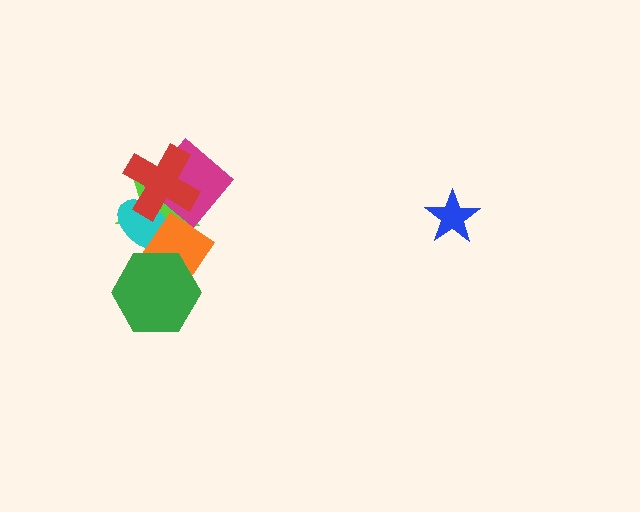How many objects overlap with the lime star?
4 objects overlap with the lime star.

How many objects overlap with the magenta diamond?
4 objects overlap with the magenta diamond.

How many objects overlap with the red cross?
3 objects overlap with the red cross.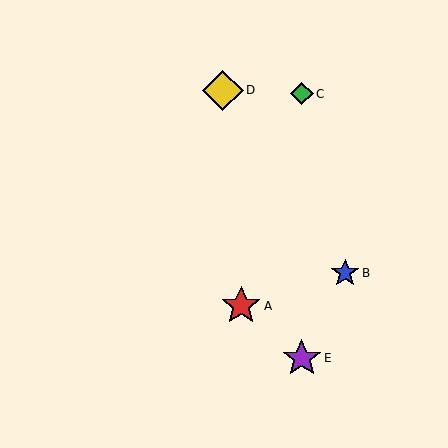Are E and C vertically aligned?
Yes, both are at x≈302.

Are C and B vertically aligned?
No, C is at x≈302 and B is at x≈345.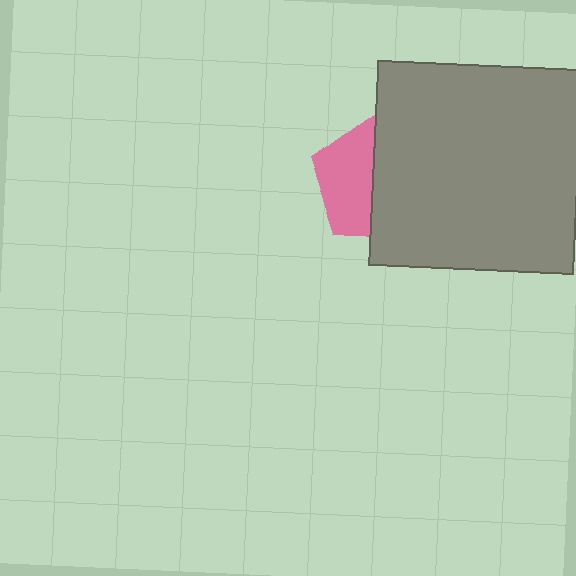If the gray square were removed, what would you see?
You would see the complete pink pentagon.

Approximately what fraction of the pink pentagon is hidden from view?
Roughly 54% of the pink pentagon is hidden behind the gray square.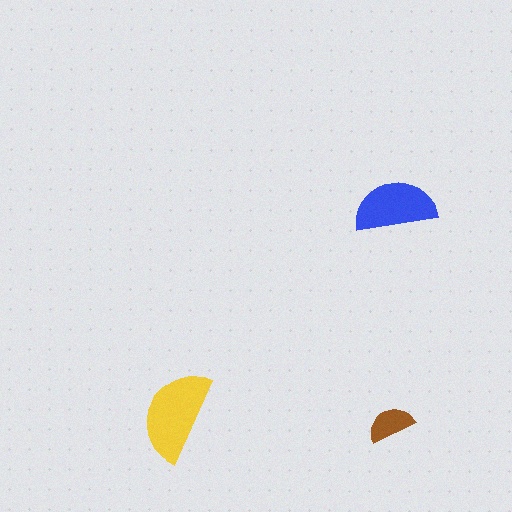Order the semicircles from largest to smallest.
the yellow one, the blue one, the brown one.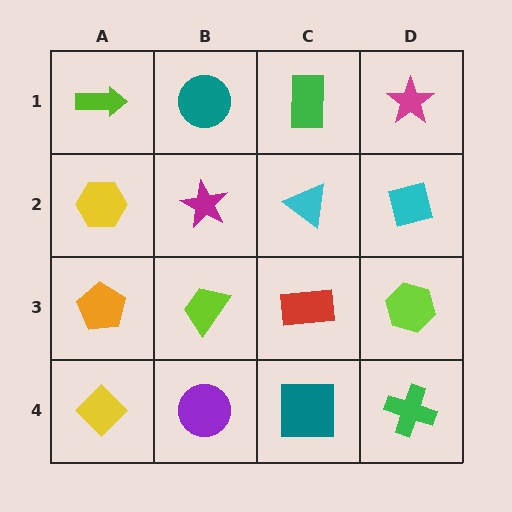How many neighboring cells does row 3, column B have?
4.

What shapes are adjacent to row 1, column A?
A yellow hexagon (row 2, column A), a teal circle (row 1, column B).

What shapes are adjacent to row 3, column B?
A magenta star (row 2, column B), a purple circle (row 4, column B), an orange pentagon (row 3, column A), a red rectangle (row 3, column C).